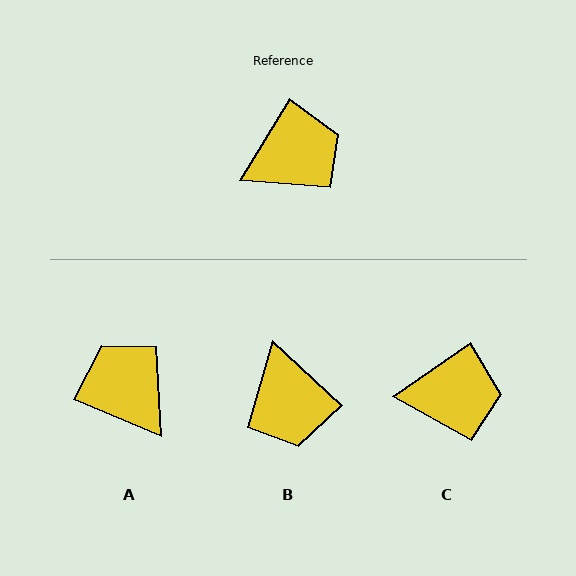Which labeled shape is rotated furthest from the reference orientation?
B, about 102 degrees away.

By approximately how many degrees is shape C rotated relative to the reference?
Approximately 24 degrees clockwise.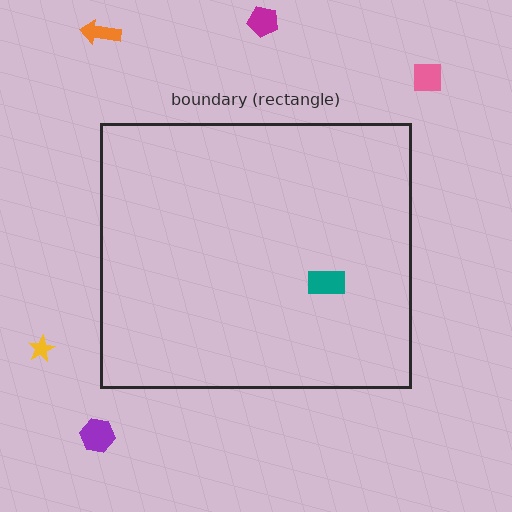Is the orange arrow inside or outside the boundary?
Outside.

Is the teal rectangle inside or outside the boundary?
Inside.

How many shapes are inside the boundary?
1 inside, 5 outside.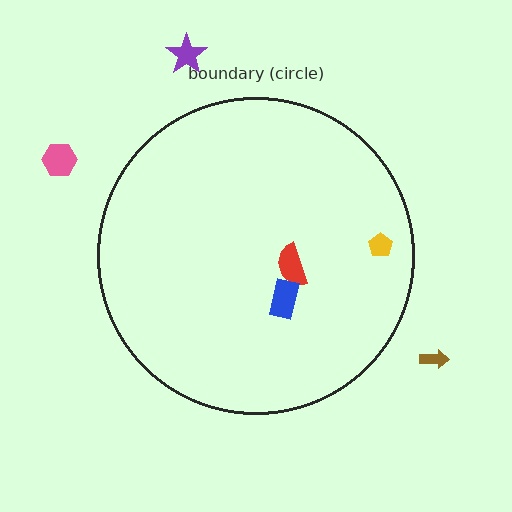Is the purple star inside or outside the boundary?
Outside.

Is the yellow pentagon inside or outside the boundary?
Inside.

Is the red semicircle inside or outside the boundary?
Inside.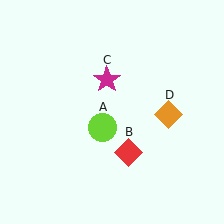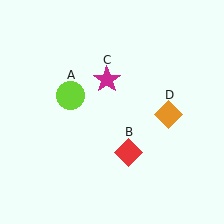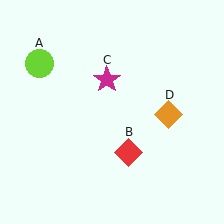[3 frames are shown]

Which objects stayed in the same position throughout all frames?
Red diamond (object B) and magenta star (object C) and orange diamond (object D) remained stationary.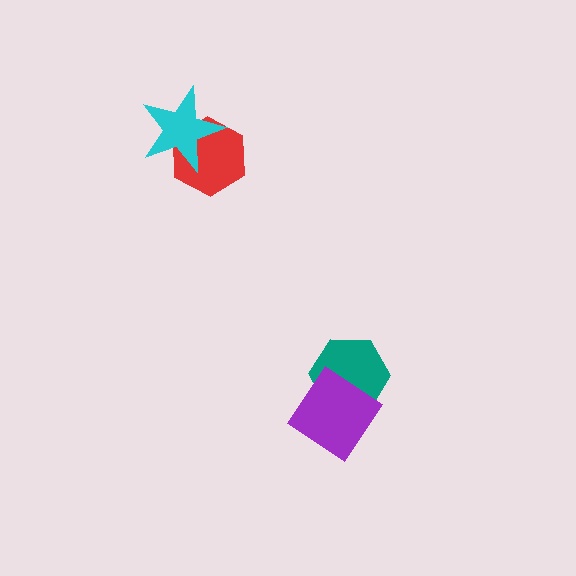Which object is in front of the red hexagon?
The cyan star is in front of the red hexagon.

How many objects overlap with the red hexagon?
1 object overlaps with the red hexagon.